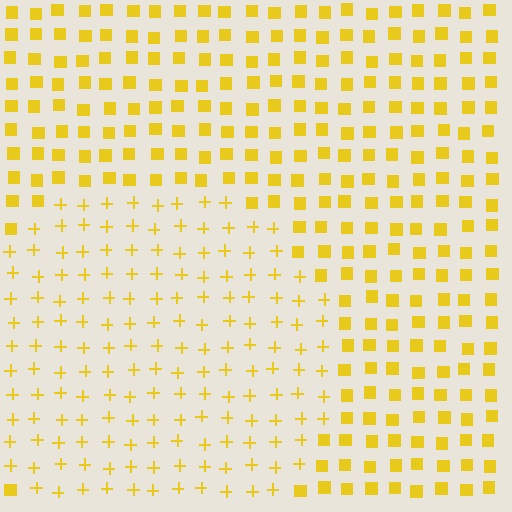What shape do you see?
I see a circle.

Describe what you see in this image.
The image is filled with small yellow elements arranged in a uniform grid. A circle-shaped region contains plus signs, while the surrounding area contains squares. The boundary is defined purely by the change in element shape.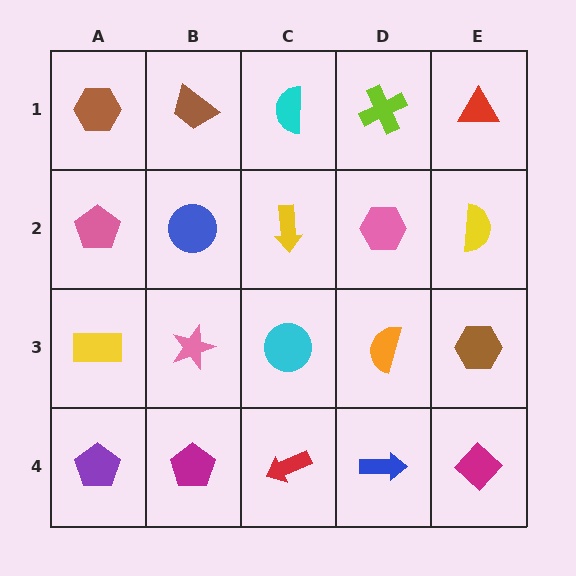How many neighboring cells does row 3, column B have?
4.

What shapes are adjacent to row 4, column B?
A pink star (row 3, column B), a purple pentagon (row 4, column A), a red arrow (row 4, column C).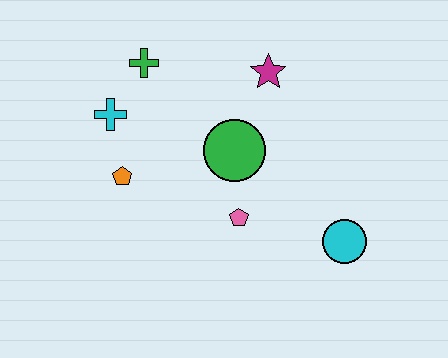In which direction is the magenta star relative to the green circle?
The magenta star is above the green circle.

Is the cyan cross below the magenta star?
Yes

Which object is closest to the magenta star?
The green circle is closest to the magenta star.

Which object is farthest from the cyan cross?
The cyan circle is farthest from the cyan cross.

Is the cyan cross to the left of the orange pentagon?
Yes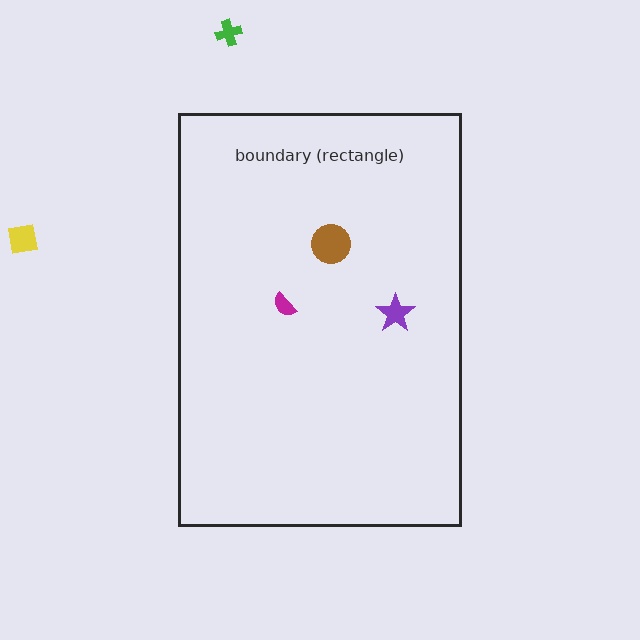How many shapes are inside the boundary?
3 inside, 2 outside.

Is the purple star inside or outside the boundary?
Inside.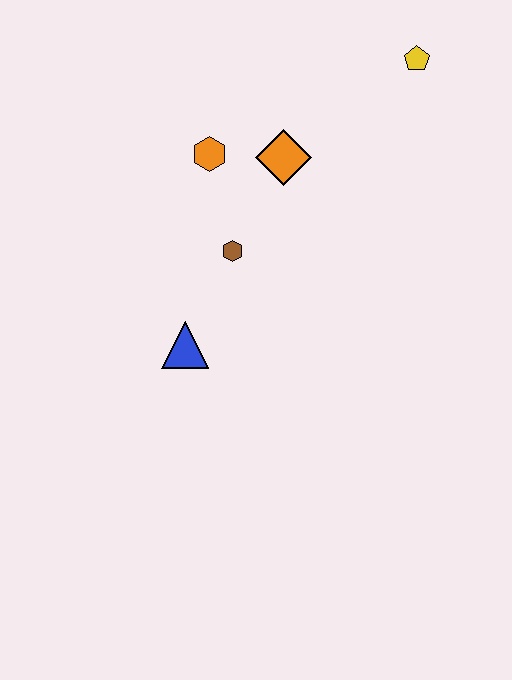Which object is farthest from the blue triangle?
The yellow pentagon is farthest from the blue triangle.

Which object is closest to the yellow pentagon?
The orange diamond is closest to the yellow pentagon.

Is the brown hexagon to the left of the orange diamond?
Yes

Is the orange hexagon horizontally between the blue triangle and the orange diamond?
Yes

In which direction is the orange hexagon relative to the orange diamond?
The orange hexagon is to the left of the orange diamond.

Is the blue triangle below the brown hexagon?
Yes